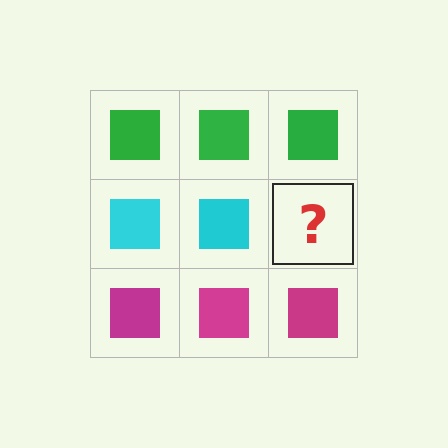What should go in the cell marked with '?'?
The missing cell should contain a cyan square.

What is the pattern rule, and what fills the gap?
The rule is that each row has a consistent color. The gap should be filled with a cyan square.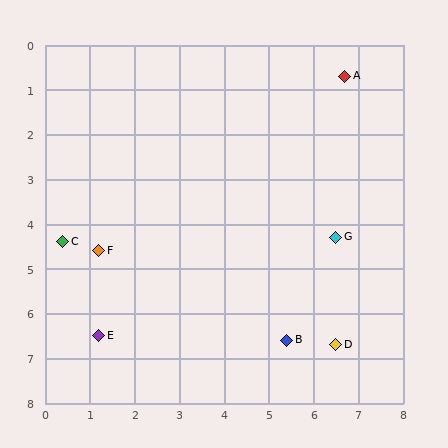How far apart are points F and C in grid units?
Points F and C are about 0.8 grid units apart.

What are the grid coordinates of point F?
Point F is at approximately (1.2, 4.6).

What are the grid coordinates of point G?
Point G is at approximately (6.5, 4.3).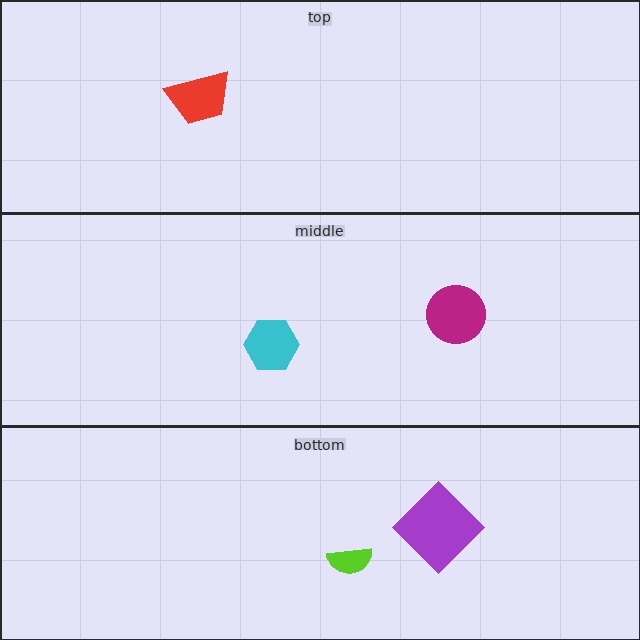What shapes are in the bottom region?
The purple diamond, the lime semicircle.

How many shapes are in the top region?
1.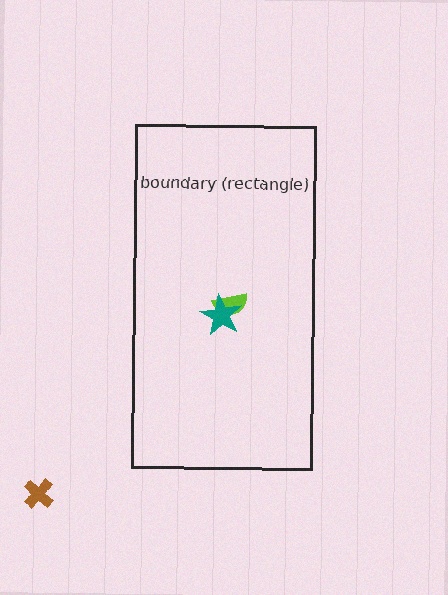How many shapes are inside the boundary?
2 inside, 1 outside.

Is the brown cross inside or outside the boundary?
Outside.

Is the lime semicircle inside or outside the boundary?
Inside.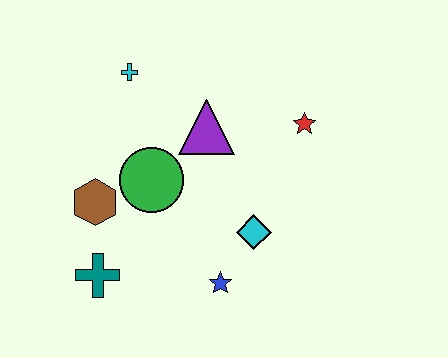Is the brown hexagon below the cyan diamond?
No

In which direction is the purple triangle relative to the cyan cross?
The purple triangle is to the right of the cyan cross.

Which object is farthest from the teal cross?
The red star is farthest from the teal cross.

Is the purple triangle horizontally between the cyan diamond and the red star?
No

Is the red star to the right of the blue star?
Yes